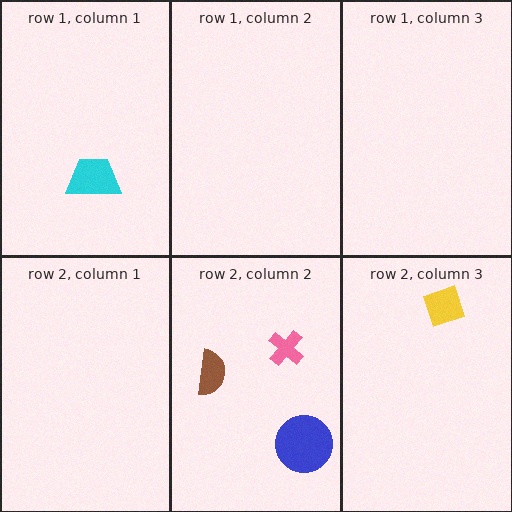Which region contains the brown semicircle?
The row 2, column 2 region.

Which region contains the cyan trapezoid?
The row 1, column 1 region.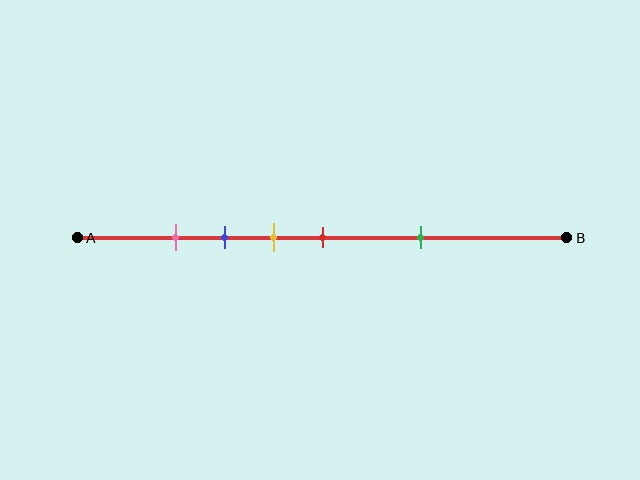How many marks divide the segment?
There are 5 marks dividing the segment.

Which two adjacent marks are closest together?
The pink and blue marks are the closest adjacent pair.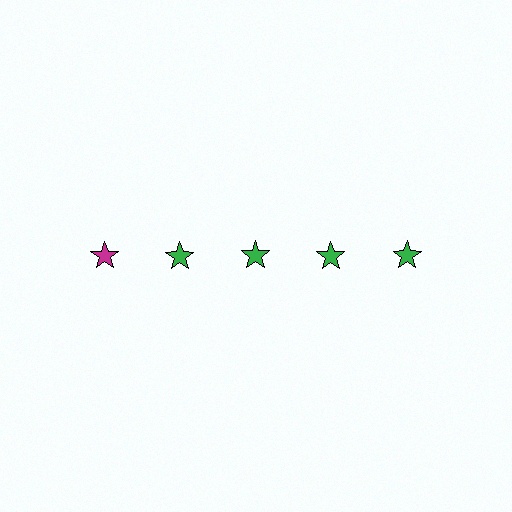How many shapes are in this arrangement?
There are 5 shapes arranged in a grid pattern.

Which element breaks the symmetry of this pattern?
The magenta star in the top row, leftmost column breaks the symmetry. All other shapes are green stars.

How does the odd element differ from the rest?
It has a different color: magenta instead of green.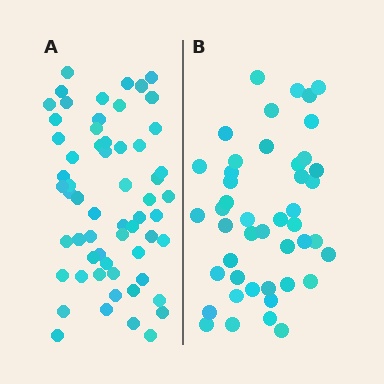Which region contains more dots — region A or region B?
Region A (the left region) has more dots.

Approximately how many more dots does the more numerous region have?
Region A has approximately 15 more dots than region B.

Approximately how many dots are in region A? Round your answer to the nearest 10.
About 60 dots.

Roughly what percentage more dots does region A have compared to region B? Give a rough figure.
About 35% more.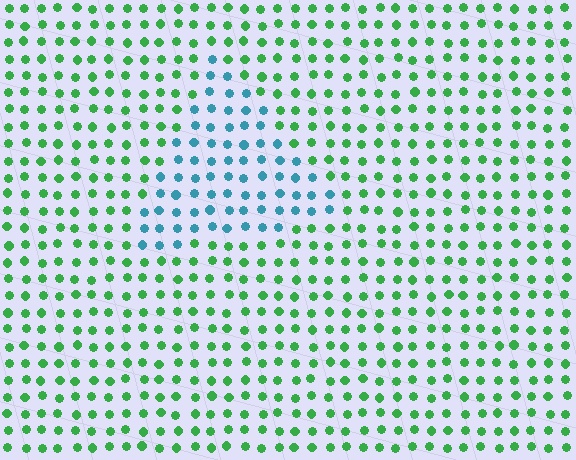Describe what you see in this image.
The image is filled with small green elements in a uniform arrangement. A triangle-shaped region is visible where the elements are tinted to a slightly different hue, forming a subtle color boundary.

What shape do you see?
I see a triangle.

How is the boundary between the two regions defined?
The boundary is defined purely by a slight shift in hue (about 61 degrees). Spacing, size, and orientation are identical on both sides.